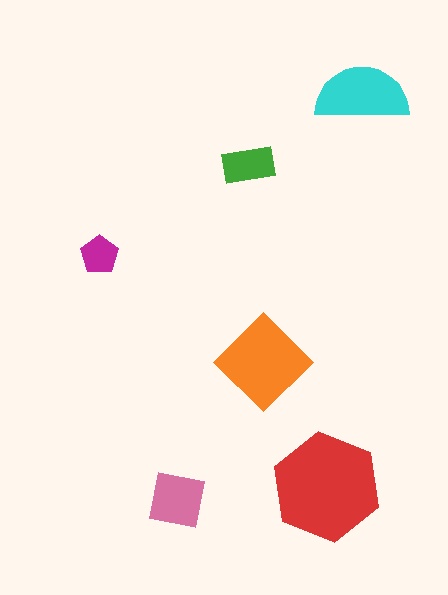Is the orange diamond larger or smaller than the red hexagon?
Smaller.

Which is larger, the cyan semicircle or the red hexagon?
The red hexagon.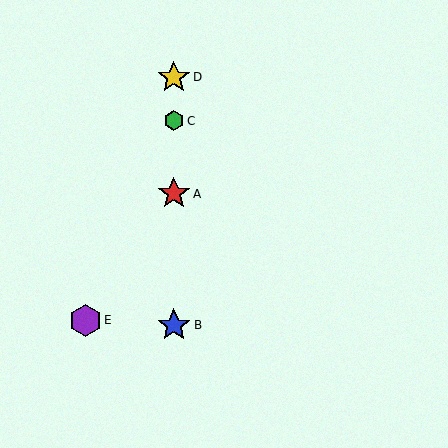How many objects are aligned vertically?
4 objects (A, B, C, D) are aligned vertically.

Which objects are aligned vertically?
Objects A, B, C, D are aligned vertically.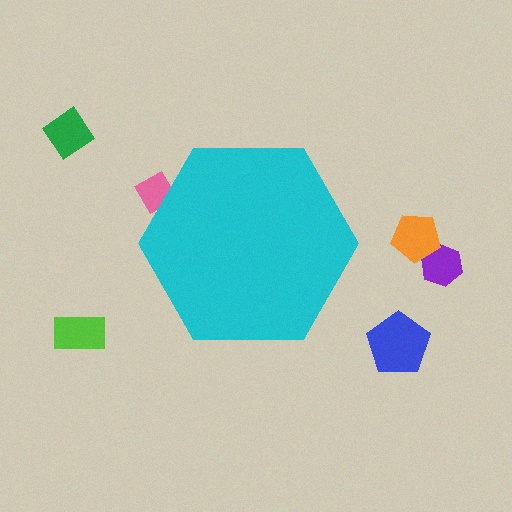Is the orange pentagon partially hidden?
No, the orange pentagon is fully visible.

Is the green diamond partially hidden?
No, the green diamond is fully visible.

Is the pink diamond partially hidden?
Yes, the pink diamond is partially hidden behind the cyan hexagon.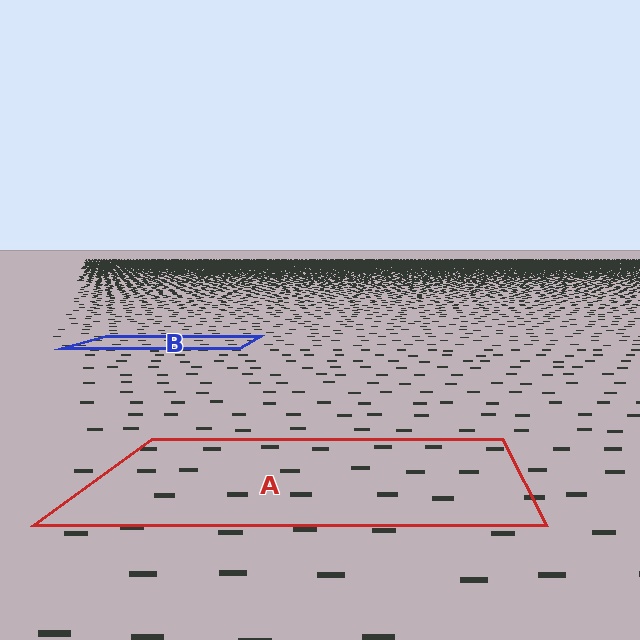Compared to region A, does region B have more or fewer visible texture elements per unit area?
Region B has more texture elements per unit area — they are packed more densely because it is farther away.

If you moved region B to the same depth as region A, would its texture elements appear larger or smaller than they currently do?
They would appear larger. At a closer depth, the same texture elements are projected at a bigger on-screen size.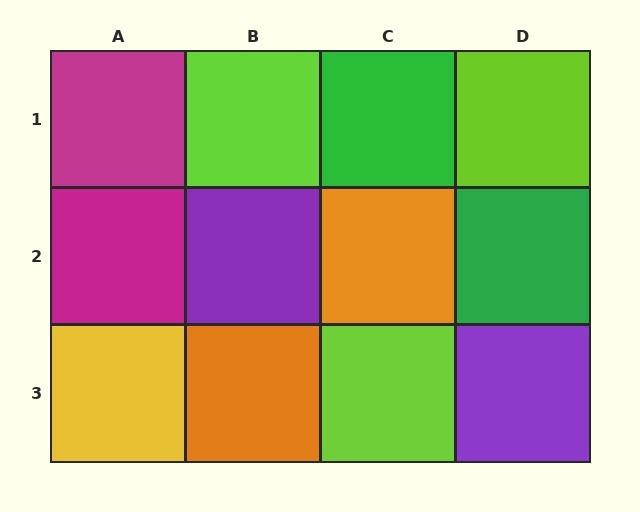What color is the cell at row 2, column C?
Orange.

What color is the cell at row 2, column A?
Magenta.